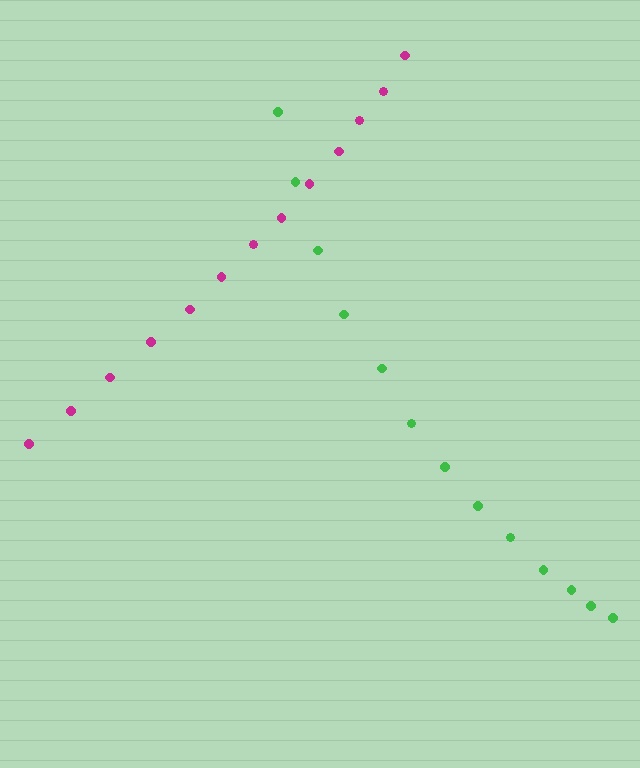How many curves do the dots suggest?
There are 2 distinct paths.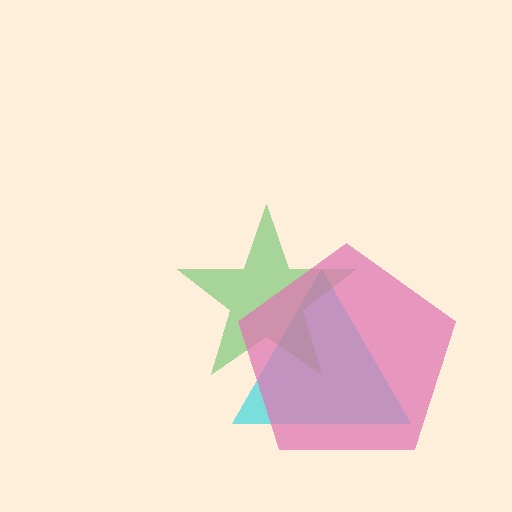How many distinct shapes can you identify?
There are 3 distinct shapes: a cyan triangle, a green star, a pink pentagon.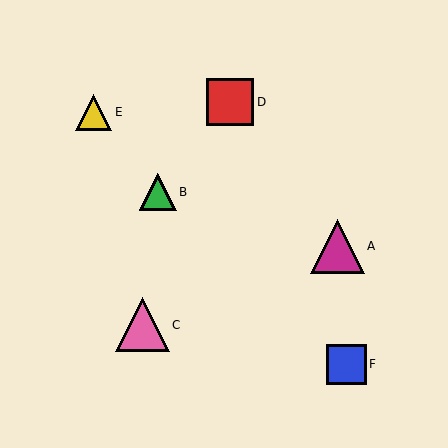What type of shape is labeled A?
Shape A is a magenta triangle.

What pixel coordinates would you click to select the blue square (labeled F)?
Click at (346, 364) to select the blue square F.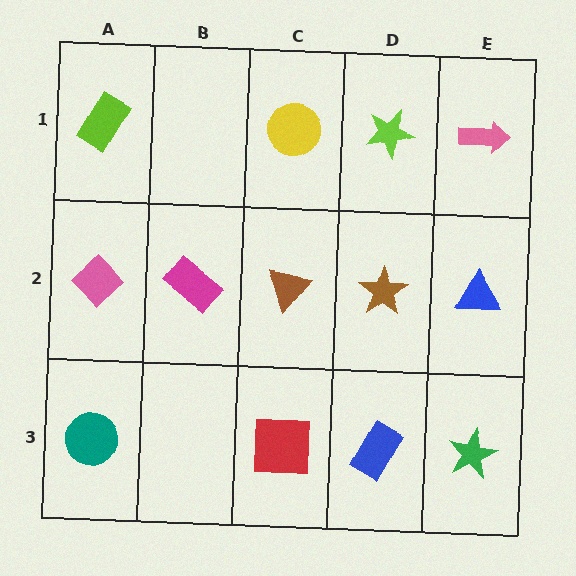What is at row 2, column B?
A magenta rectangle.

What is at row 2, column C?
A brown triangle.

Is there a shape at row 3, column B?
No, that cell is empty.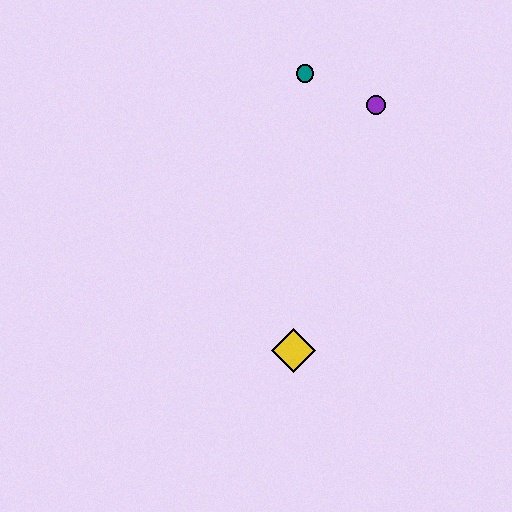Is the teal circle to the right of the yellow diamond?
Yes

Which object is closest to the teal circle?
The purple circle is closest to the teal circle.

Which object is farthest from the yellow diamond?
The teal circle is farthest from the yellow diamond.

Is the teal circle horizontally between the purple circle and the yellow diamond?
Yes